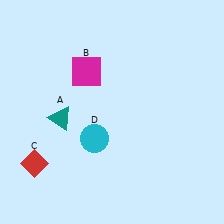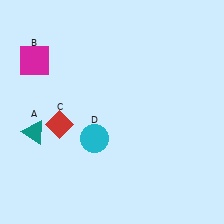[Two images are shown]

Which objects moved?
The objects that moved are: the teal triangle (A), the magenta square (B), the red diamond (C).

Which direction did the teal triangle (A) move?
The teal triangle (A) moved left.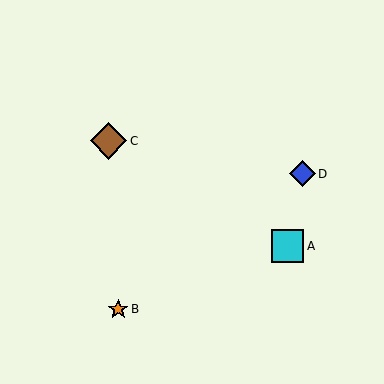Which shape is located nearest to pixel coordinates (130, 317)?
The orange star (labeled B) at (118, 309) is nearest to that location.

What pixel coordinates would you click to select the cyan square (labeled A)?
Click at (288, 246) to select the cyan square A.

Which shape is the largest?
The brown diamond (labeled C) is the largest.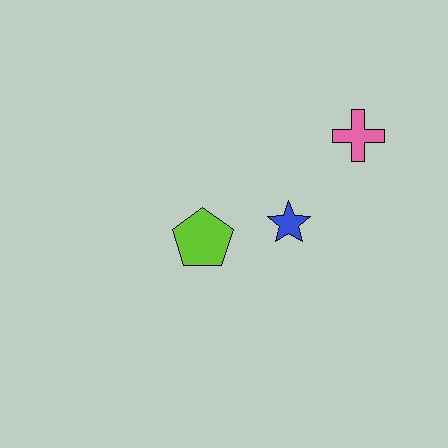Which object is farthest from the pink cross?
The lime pentagon is farthest from the pink cross.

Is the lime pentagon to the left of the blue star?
Yes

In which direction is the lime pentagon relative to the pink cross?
The lime pentagon is to the left of the pink cross.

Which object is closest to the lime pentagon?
The blue star is closest to the lime pentagon.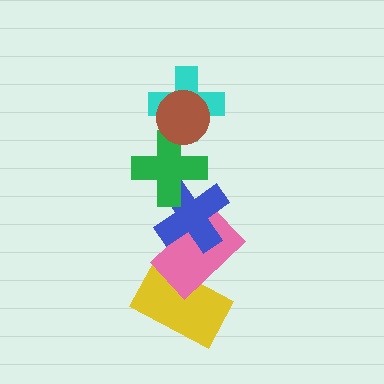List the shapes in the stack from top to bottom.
From top to bottom: the brown circle, the cyan cross, the green cross, the blue cross, the pink rectangle, the yellow rectangle.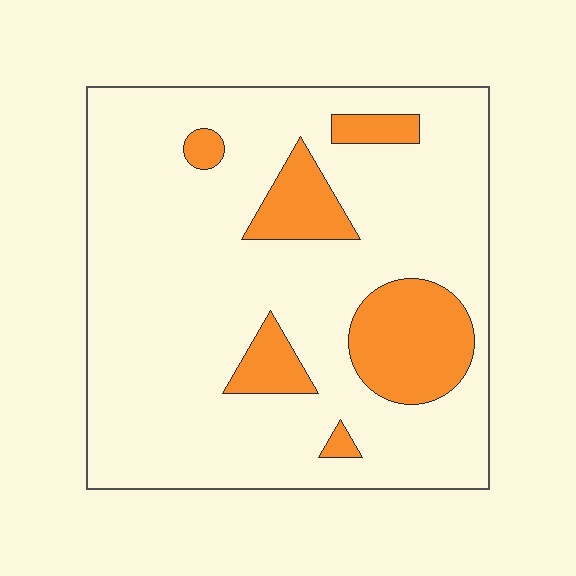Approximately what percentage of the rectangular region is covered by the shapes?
Approximately 15%.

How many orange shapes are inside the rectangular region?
6.